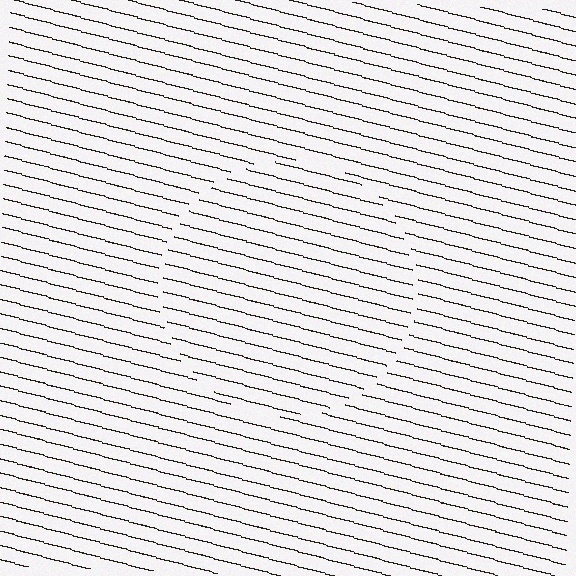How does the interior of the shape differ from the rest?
The interior of the shape contains the same grating, shifted by half a period — the contour is defined by the phase discontinuity where line-ends from the inner and outer gratings abut.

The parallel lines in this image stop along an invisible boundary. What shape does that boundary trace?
An illusory circle. The interior of the shape contains the same grating, shifted by half a period — the contour is defined by the phase discontinuity where line-ends from the inner and outer gratings abut.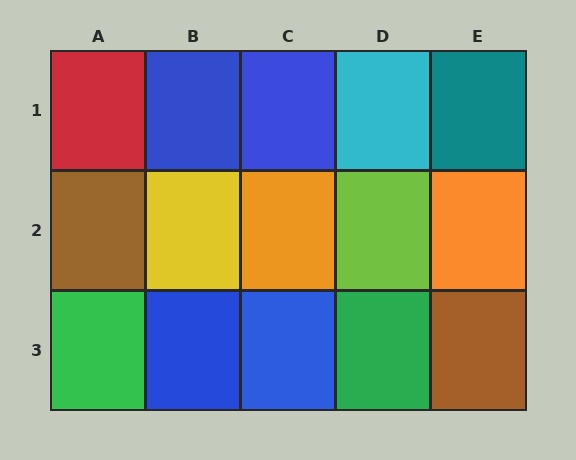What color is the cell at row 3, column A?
Green.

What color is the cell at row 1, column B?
Blue.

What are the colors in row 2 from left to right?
Brown, yellow, orange, lime, orange.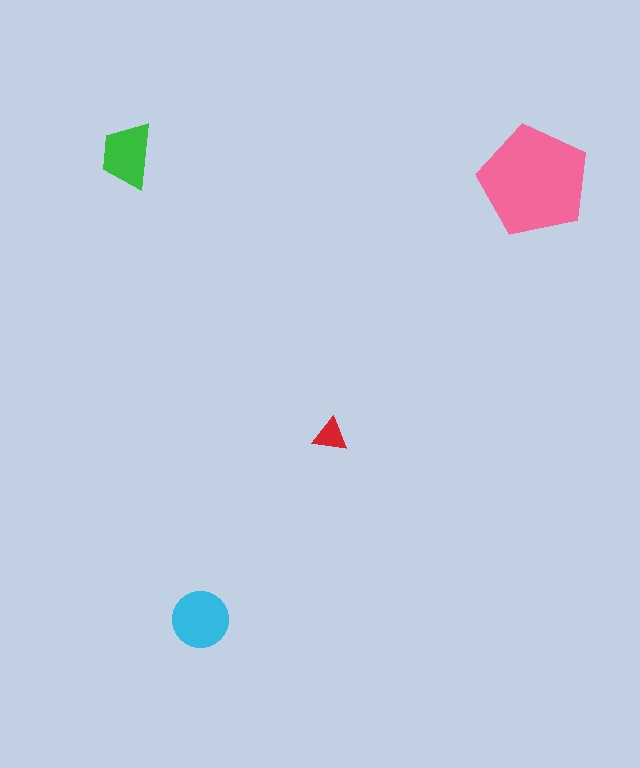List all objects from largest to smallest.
The pink pentagon, the cyan circle, the green trapezoid, the red triangle.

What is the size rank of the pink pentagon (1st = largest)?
1st.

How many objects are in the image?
There are 4 objects in the image.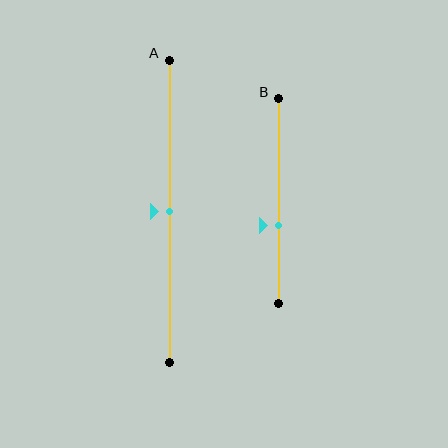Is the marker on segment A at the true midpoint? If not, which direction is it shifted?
Yes, the marker on segment A is at the true midpoint.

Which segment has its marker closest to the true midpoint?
Segment A has its marker closest to the true midpoint.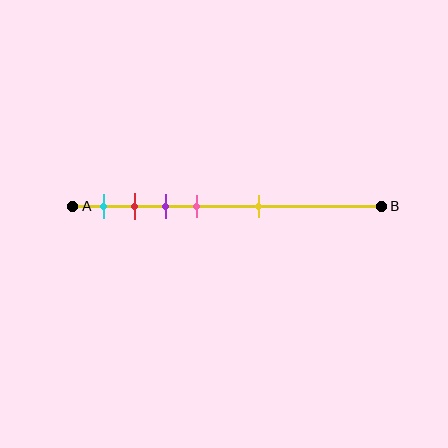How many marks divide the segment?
There are 5 marks dividing the segment.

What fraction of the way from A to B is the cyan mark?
The cyan mark is approximately 10% (0.1) of the way from A to B.